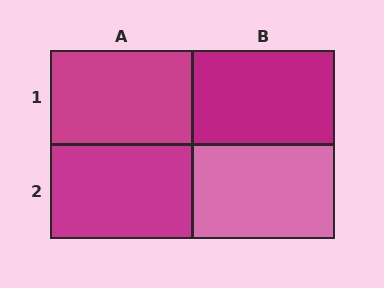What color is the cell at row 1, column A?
Magenta.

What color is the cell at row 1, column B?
Magenta.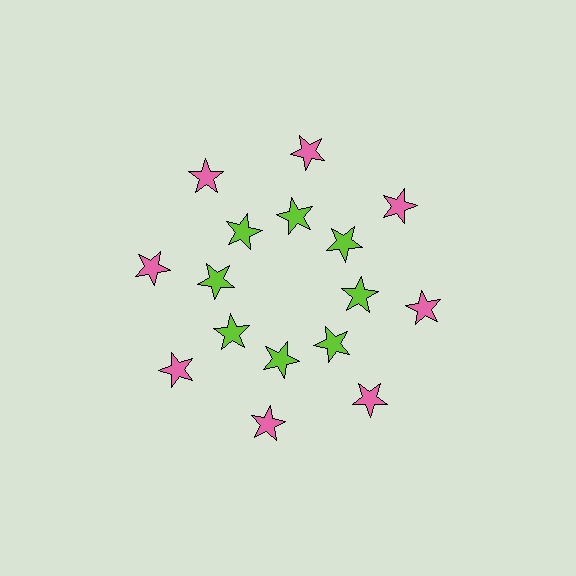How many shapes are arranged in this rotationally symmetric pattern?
There are 16 shapes, arranged in 8 groups of 2.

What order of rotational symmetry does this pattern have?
This pattern has 8-fold rotational symmetry.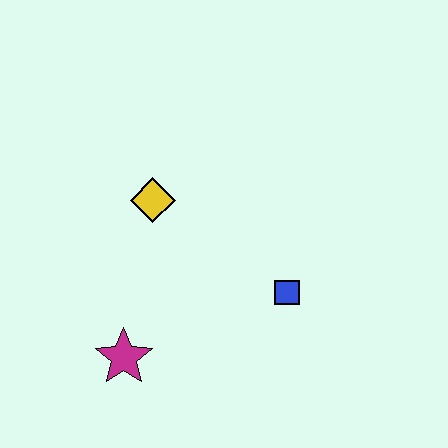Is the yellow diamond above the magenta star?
Yes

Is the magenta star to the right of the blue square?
No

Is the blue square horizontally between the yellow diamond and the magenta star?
No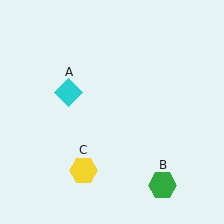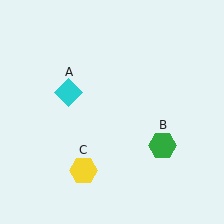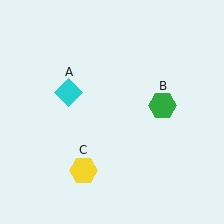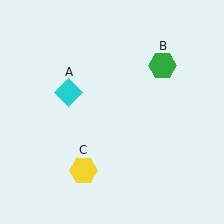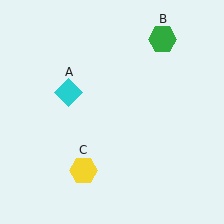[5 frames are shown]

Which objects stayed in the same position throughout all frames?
Cyan diamond (object A) and yellow hexagon (object C) remained stationary.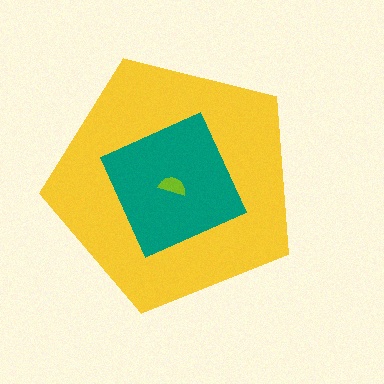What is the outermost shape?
The yellow pentagon.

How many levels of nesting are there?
3.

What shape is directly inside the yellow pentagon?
The teal square.